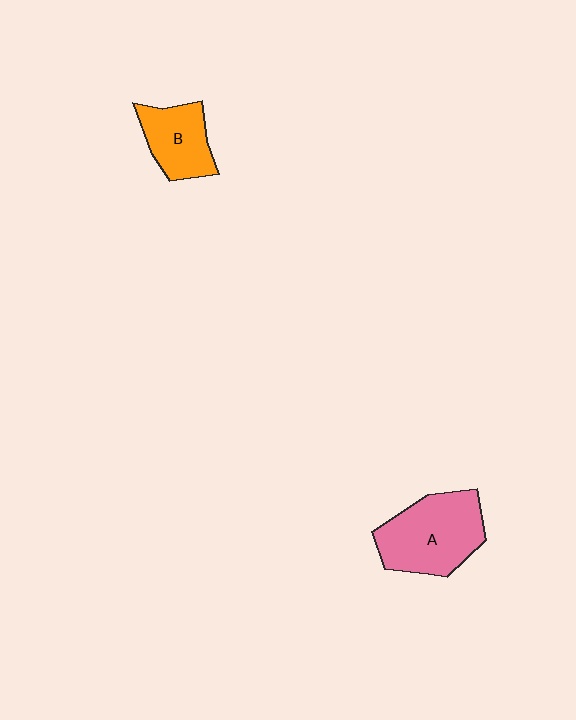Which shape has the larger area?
Shape A (pink).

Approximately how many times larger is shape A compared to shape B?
Approximately 1.6 times.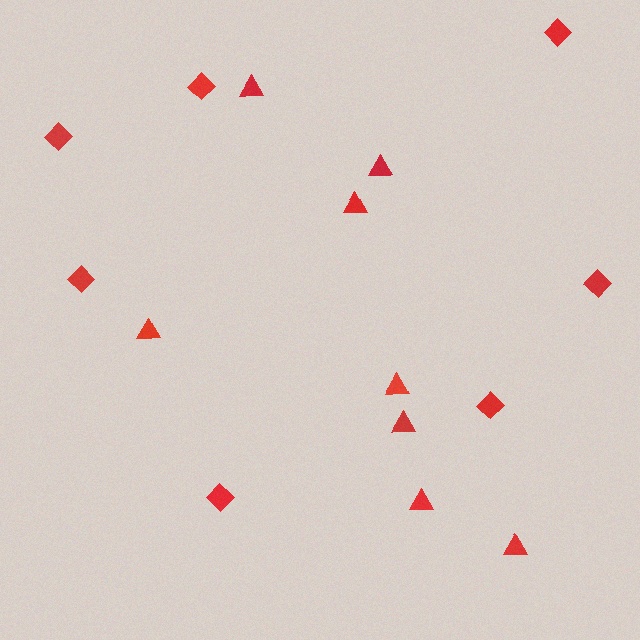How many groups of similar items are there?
There are 2 groups: one group of triangles (8) and one group of diamonds (7).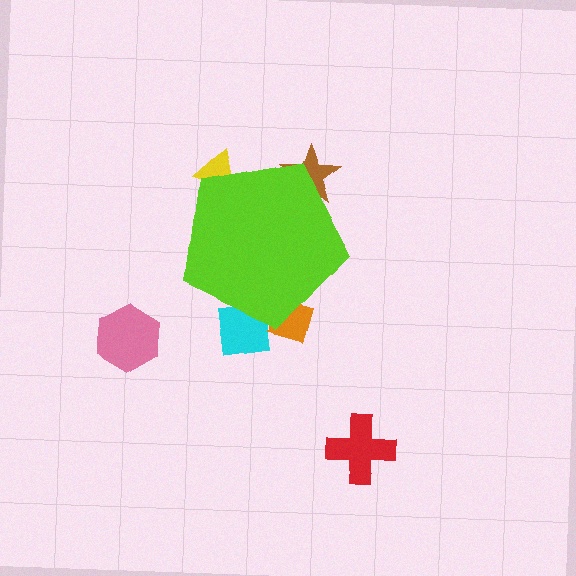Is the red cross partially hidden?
No, the red cross is fully visible.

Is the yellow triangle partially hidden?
Yes, the yellow triangle is partially hidden behind the lime pentagon.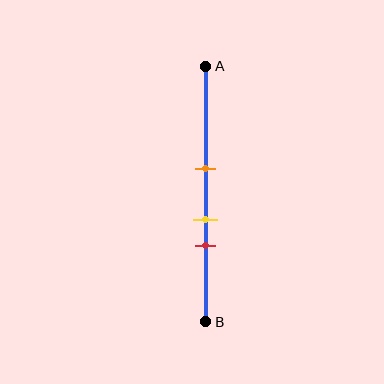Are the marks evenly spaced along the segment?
Yes, the marks are approximately evenly spaced.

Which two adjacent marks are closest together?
The yellow and red marks are the closest adjacent pair.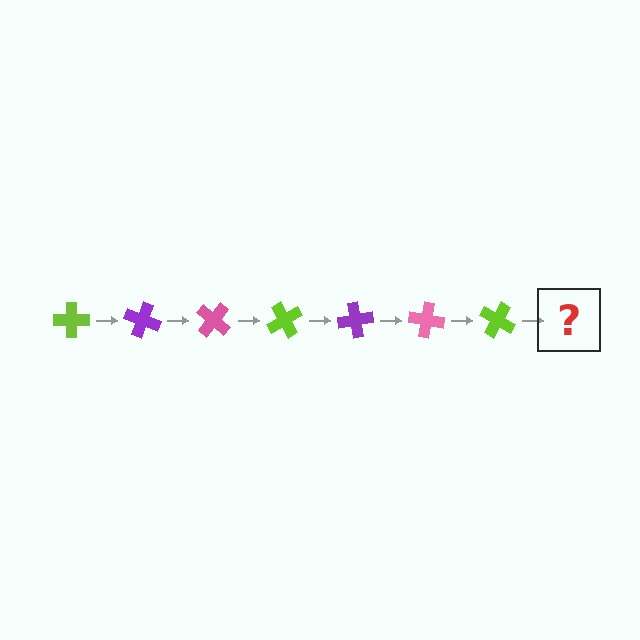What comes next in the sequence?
The next element should be a purple cross, rotated 140 degrees from the start.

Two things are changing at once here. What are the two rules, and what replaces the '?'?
The two rules are that it rotates 20 degrees each step and the color cycles through lime, purple, and pink. The '?' should be a purple cross, rotated 140 degrees from the start.